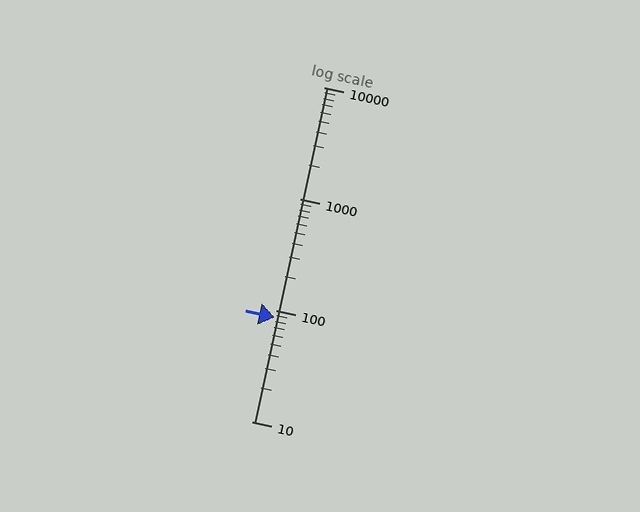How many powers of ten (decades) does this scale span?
The scale spans 3 decades, from 10 to 10000.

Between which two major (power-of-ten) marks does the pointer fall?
The pointer is between 10 and 100.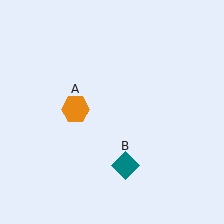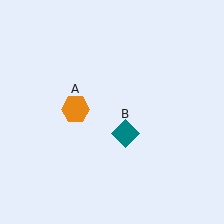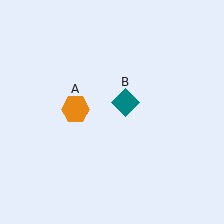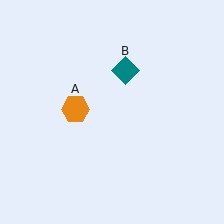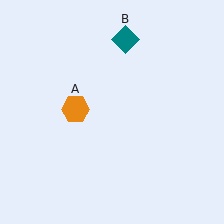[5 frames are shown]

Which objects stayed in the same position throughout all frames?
Orange hexagon (object A) remained stationary.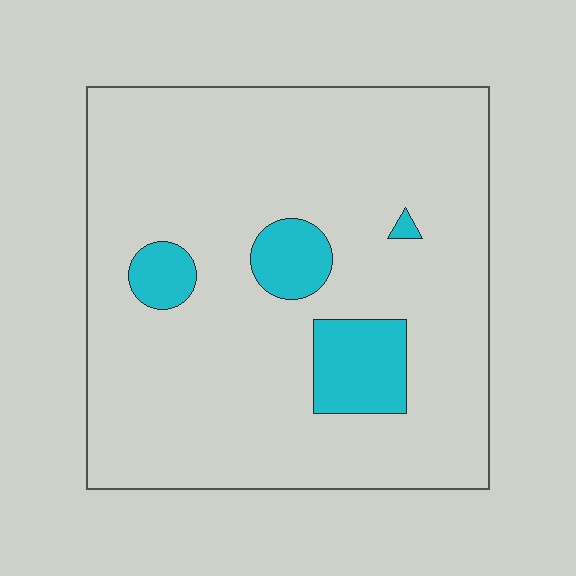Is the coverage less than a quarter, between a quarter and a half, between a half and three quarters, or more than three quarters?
Less than a quarter.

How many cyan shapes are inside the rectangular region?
4.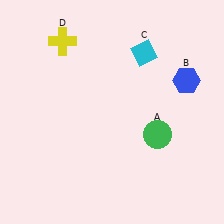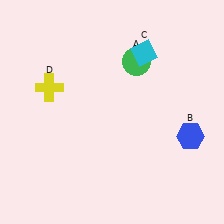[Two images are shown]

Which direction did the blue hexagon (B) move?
The blue hexagon (B) moved down.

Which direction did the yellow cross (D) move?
The yellow cross (D) moved down.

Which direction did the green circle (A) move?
The green circle (A) moved up.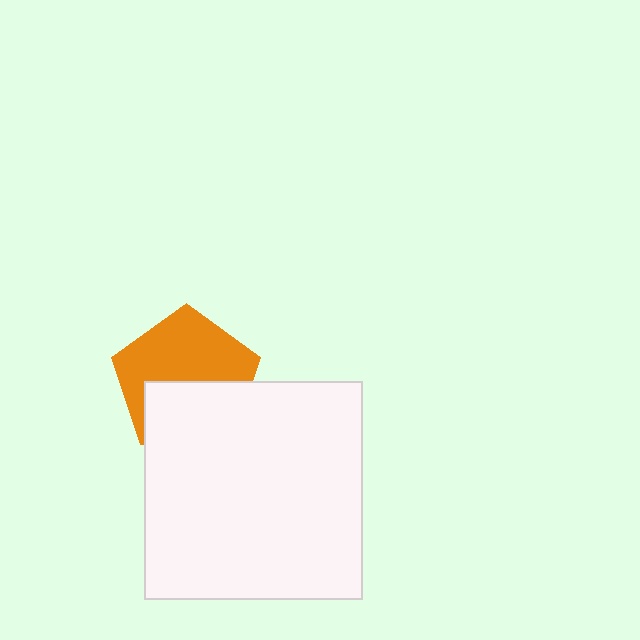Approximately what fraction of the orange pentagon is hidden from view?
Roughly 43% of the orange pentagon is hidden behind the white square.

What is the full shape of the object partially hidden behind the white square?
The partially hidden object is an orange pentagon.